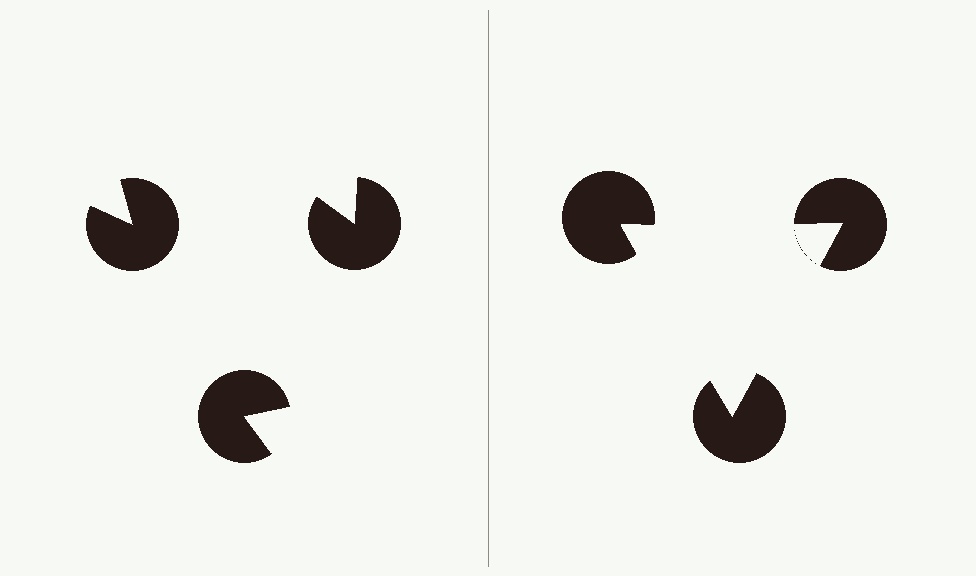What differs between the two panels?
The pac-man discs are positioned identically on both sides; only the wedge orientations differ. On the right they align to a triangle; on the left they are misaligned.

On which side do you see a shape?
An illusory triangle appears on the right side. On the left side the wedge cuts are rotated, so no coherent shape forms.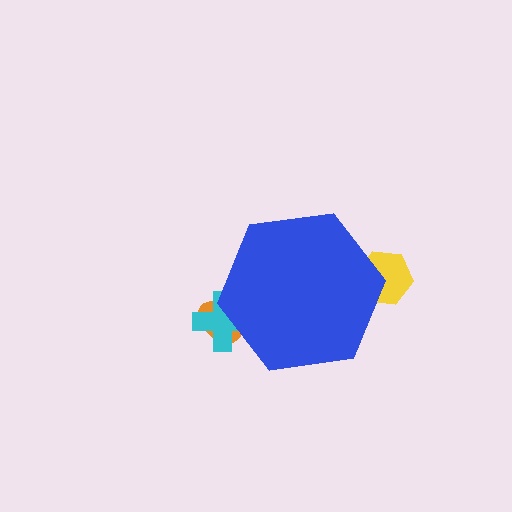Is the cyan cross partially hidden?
Yes, the cyan cross is partially hidden behind the blue hexagon.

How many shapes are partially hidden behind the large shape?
3 shapes are partially hidden.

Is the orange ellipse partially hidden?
Yes, the orange ellipse is partially hidden behind the blue hexagon.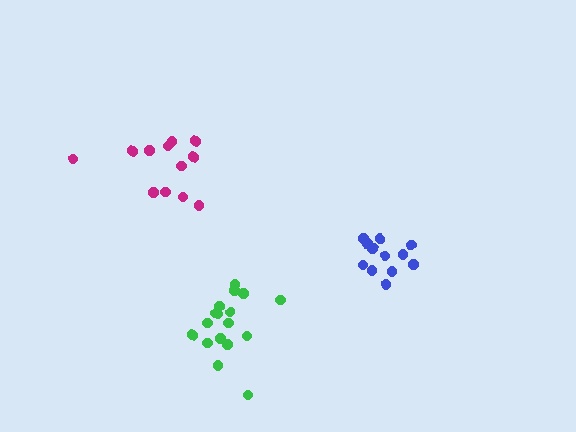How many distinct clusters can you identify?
There are 3 distinct clusters.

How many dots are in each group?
Group 1: 17 dots, Group 2: 12 dots, Group 3: 12 dots (41 total).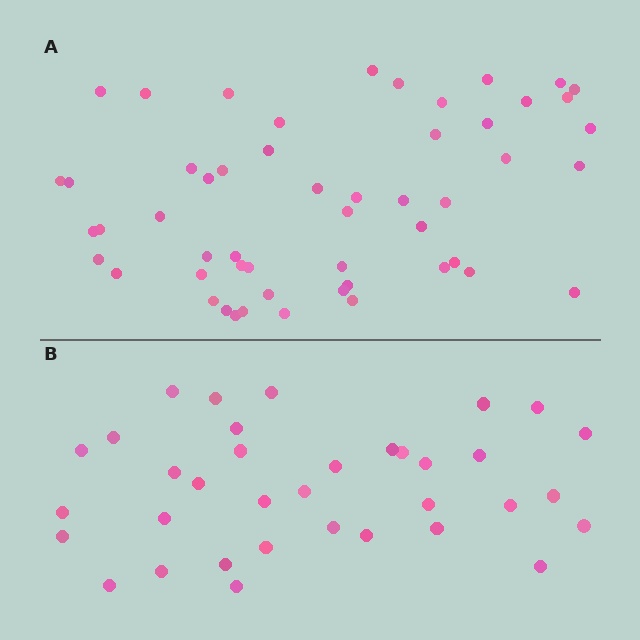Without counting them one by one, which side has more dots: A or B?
Region A (the top region) has more dots.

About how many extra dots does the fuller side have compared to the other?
Region A has approximately 20 more dots than region B.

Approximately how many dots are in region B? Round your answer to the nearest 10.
About 40 dots. (The exact count is 35, which rounds to 40.)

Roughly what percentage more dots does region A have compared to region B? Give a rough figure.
About 50% more.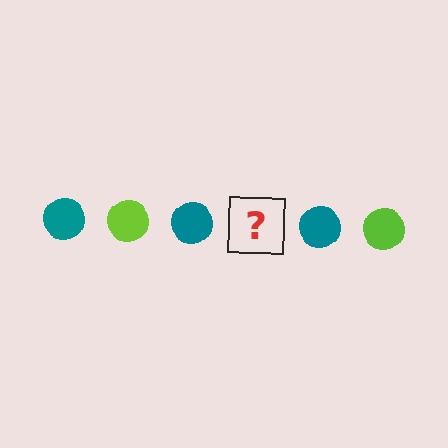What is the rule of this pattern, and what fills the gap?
The rule is that the pattern cycles through teal, lime circles. The gap should be filled with a lime circle.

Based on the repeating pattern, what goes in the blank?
The blank should be a lime circle.